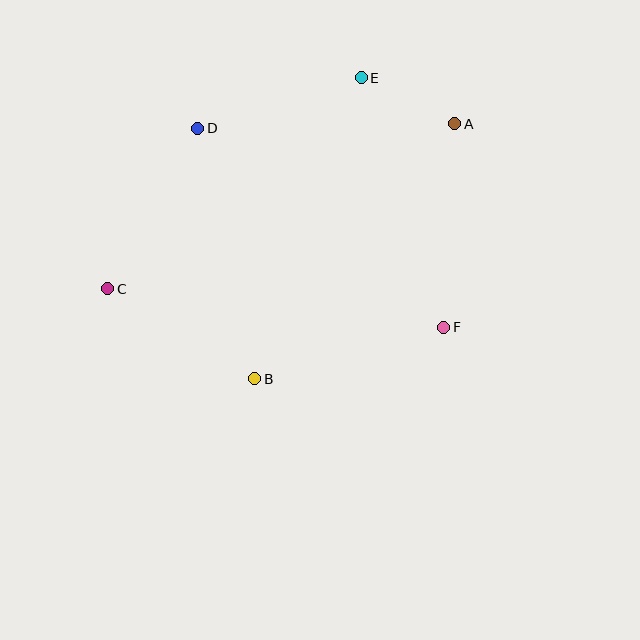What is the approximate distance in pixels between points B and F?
The distance between B and F is approximately 196 pixels.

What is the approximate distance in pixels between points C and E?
The distance between C and E is approximately 330 pixels.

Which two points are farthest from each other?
Points A and C are farthest from each other.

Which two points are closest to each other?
Points A and E are closest to each other.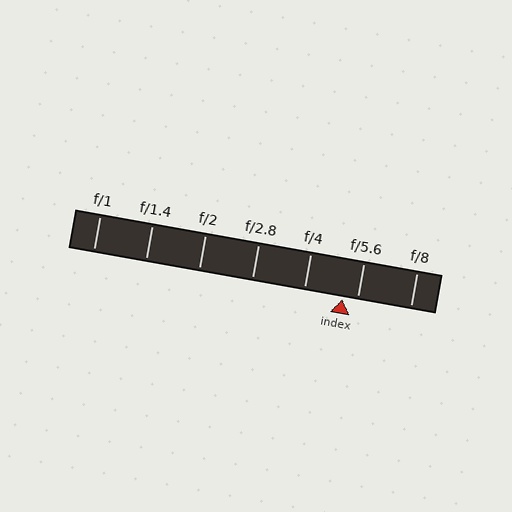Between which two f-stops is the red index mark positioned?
The index mark is between f/4 and f/5.6.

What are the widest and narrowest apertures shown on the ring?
The widest aperture shown is f/1 and the narrowest is f/8.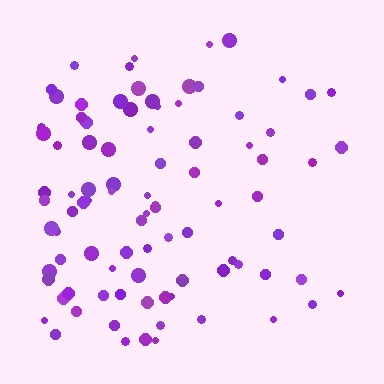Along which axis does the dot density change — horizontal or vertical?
Horizontal.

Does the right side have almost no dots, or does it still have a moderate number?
Still a moderate number, just noticeably fewer than the left.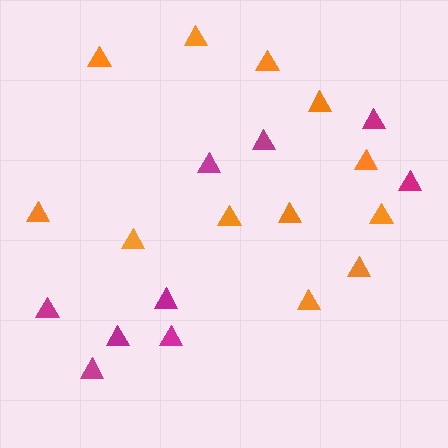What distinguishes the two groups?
There are 2 groups: one group of orange triangles (12) and one group of magenta triangles (9).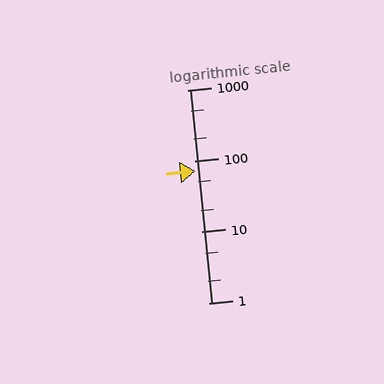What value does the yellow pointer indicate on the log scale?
The pointer indicates approximately 72.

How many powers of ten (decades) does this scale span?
The scale spans 3 decades, from 1 to 1000.